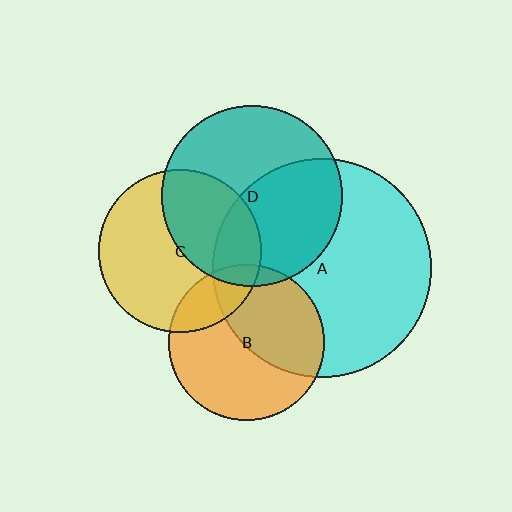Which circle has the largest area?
Circle A (cyan).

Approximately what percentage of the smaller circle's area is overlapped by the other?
Approximately 40%.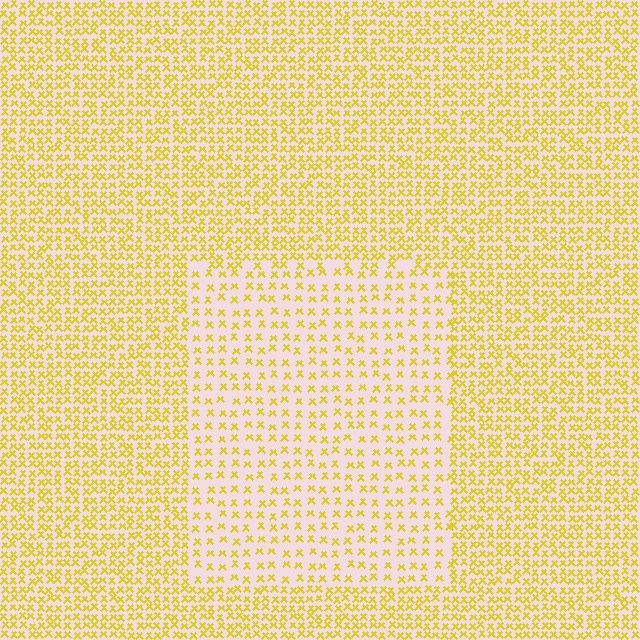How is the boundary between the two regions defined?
The boundary is defined by a change in element density (approximately 2.0x ratio). All elements are the same color, size, and shape.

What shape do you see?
I see a rectangle.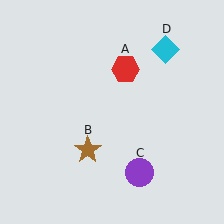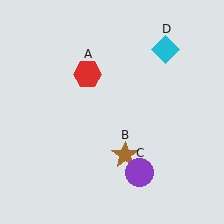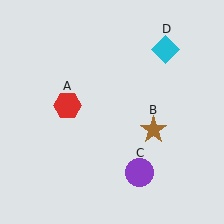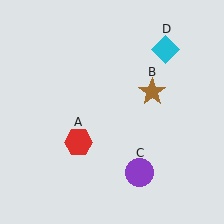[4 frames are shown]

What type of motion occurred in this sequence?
The red hexagon (object A), brown star (object B) rotated counterclockwise around the center of the scene.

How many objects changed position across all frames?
2 objects changed position: red hexagon (object A), brown star (object B).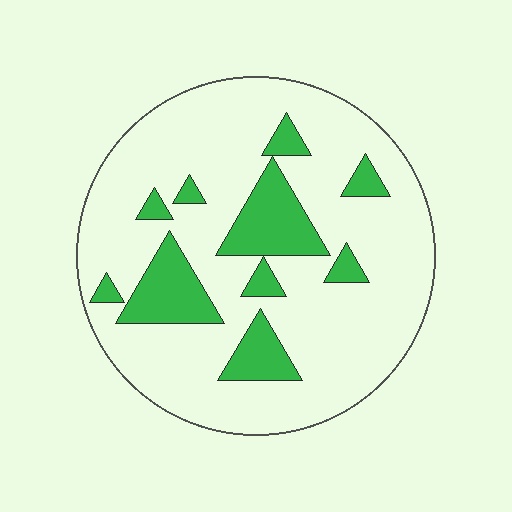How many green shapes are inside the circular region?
10.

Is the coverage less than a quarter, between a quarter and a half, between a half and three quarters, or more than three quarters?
Less than a quarter.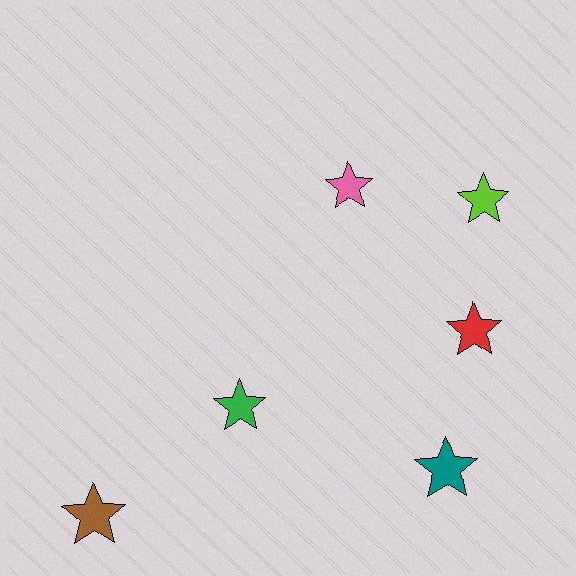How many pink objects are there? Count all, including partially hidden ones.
There is 1 pink object.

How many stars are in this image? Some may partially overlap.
There are 6 stars.